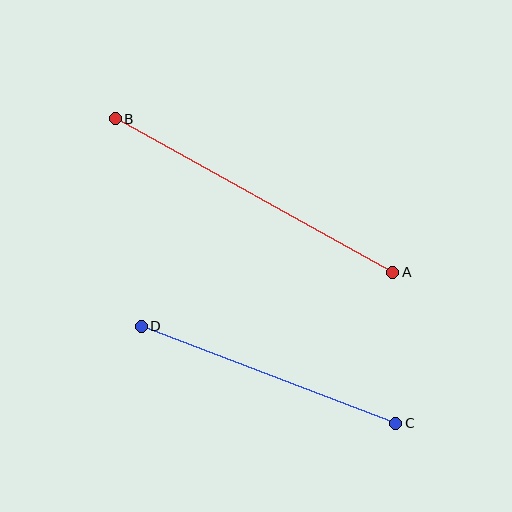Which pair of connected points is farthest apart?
Points A and B are farthest apart.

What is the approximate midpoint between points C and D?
The midpoint is at approximately (268, 375) pixels.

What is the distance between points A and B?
The distance is approximately 317 pixels.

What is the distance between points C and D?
The distance is approximately 272 pixels.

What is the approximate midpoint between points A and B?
The midpoint is at approximately (254, 196) pixels.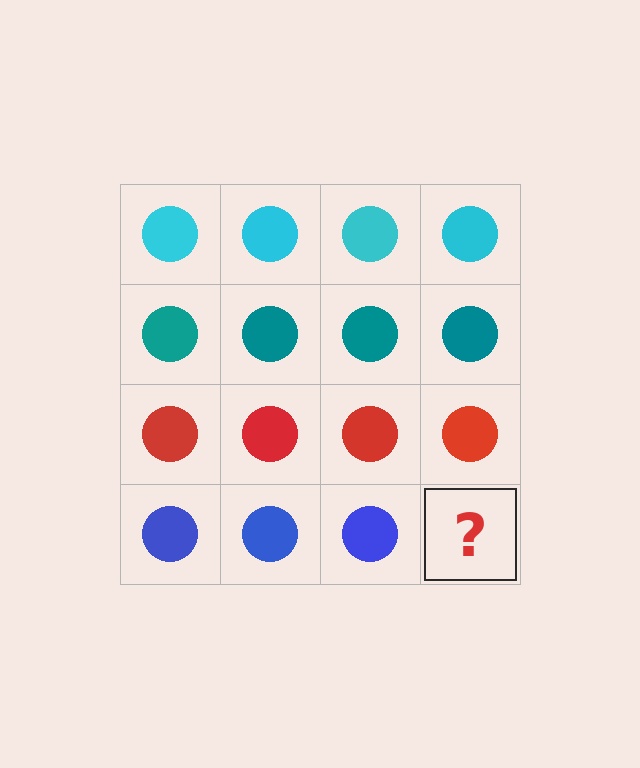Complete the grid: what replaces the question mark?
The question mark should be replaced with a blue circle.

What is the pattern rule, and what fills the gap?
The rule is that each row has a consistent color. The gap should be filled with a blue circle.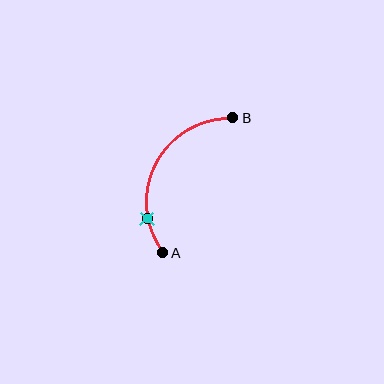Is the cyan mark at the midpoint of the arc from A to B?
No. The cyan mark lies on the arc but is closer to endpoint A. The arc midpoint would be at the point on the curve equidistant along the arc from both A and B.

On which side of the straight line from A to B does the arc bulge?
The arc bulges to the left of the straight line connecting A and B.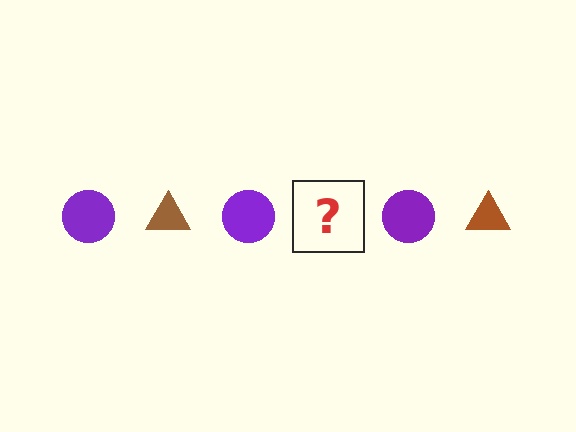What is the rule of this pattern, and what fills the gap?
The rule is that the pattern alternates between purple circle and brown triangle. The gap should be filled with a brown triangle.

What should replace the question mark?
The question mark should be replaced with a brown triangle.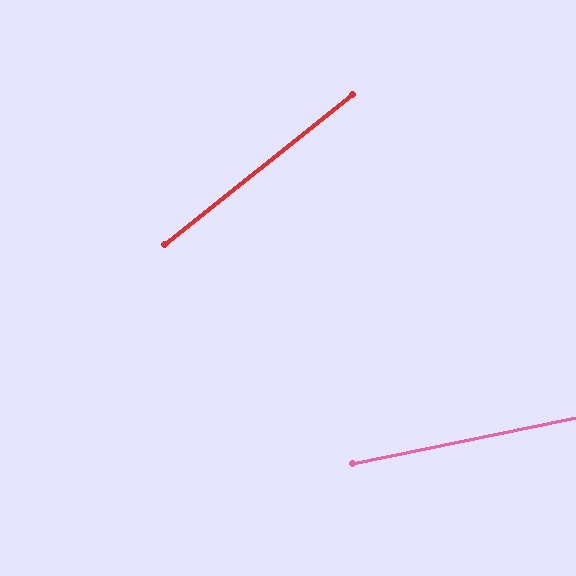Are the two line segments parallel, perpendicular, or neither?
Neither parallel nor perpendicular — they differ by about 27°.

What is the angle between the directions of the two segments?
Approximately 27 degrees.